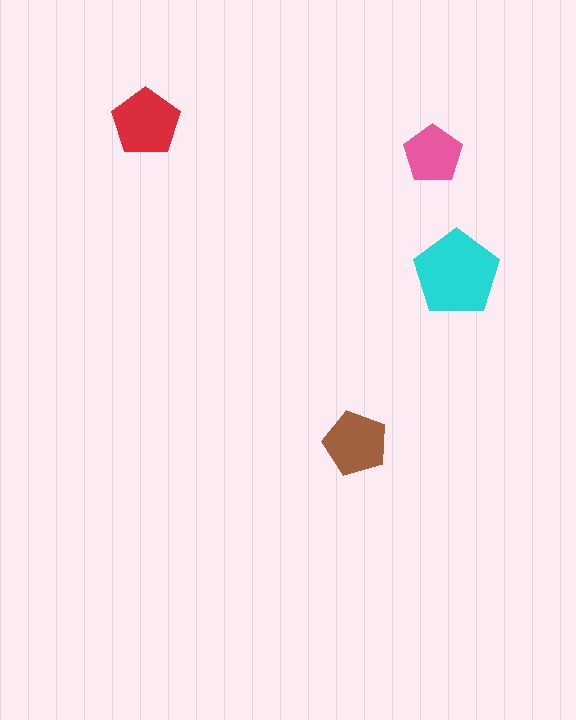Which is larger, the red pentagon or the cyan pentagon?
The cyan one.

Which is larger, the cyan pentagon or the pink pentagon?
The cyan one.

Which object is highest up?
The red pentagon is topmost.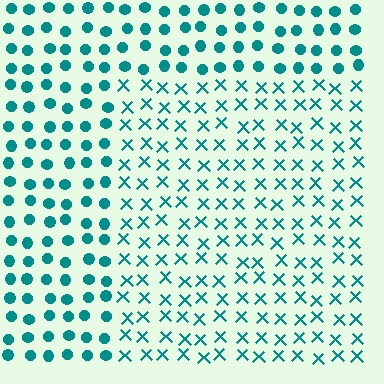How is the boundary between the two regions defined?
The boundary is defined by a change in element shape: X marks inside vs. circles outside. All elements share the same color and spacing.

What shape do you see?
I see a rectangle.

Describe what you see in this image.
The image is filled with small teal elements arranged in a uniform grid. A rectangle-shaped region contains X marks, while the surrounding area contains circles. The boundary is defined purely by the change in element shape.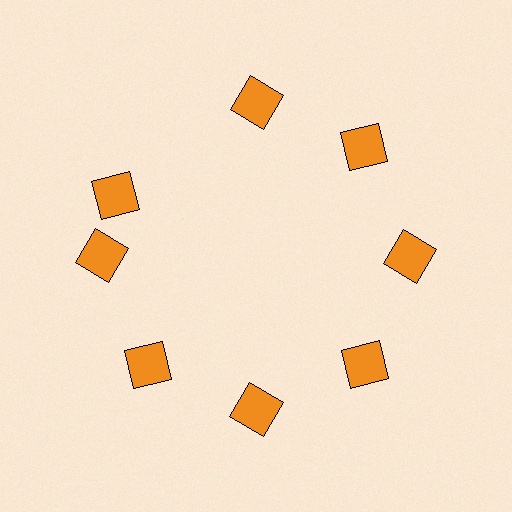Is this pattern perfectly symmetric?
No. The 8 orange squares are arranged in a ring, but one element near the 10 o'clock position is rotated out of alignment along the ring, breaking the 8-fold rotational symmetry.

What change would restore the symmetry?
The symmetry would be restored by rotating it back into even spacing with its neighbors so that all 8 squares sit at equal angles and equal distance from the center.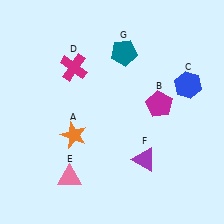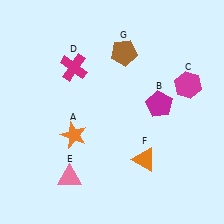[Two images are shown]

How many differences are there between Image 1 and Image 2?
There are 3 differences between the two images.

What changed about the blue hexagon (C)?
In Image 1, C is blue. In Image 2, it changed to magenta.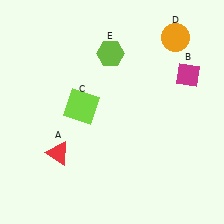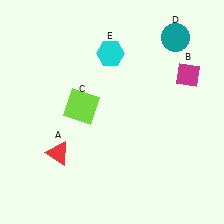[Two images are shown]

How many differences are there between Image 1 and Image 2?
There are 2 differences between the two images.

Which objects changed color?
D changed from orange to teal. E changed from lime to cyan.